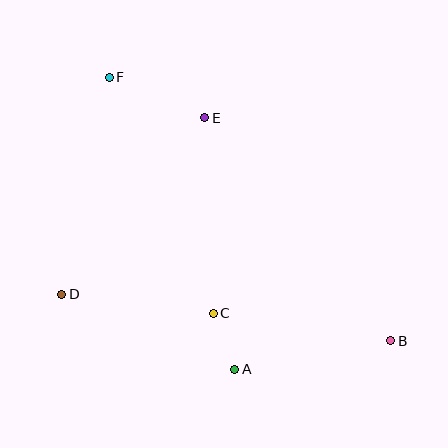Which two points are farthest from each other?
Points B and F are farthest from each other.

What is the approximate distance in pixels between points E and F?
The distance between E and F is approximately 104 pixels.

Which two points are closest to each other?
Points A and C are closest to each other.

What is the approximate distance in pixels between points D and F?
The distance between D and F is approximately 222 pixels.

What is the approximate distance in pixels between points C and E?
The distance between C and E is approximately 196 pixels.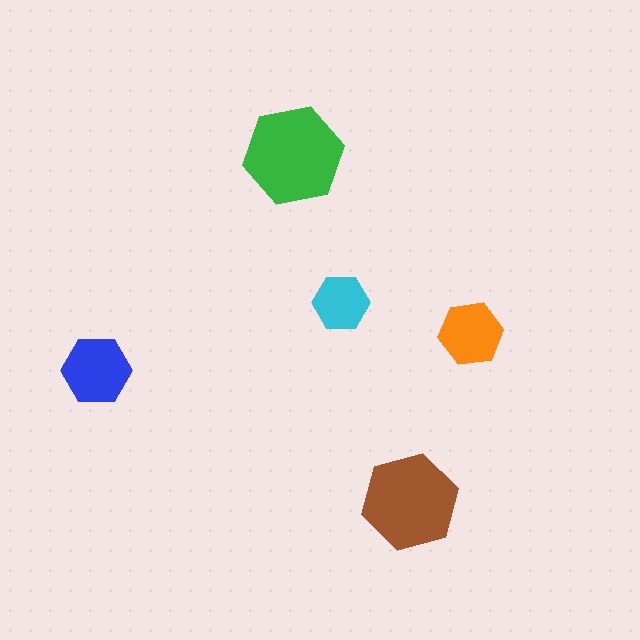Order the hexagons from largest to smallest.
the green one, the brown one, the blue one, the orange one, the cyan one.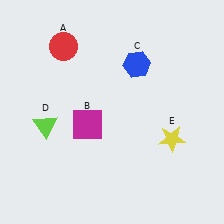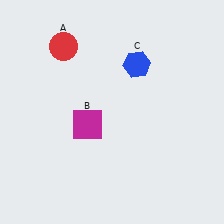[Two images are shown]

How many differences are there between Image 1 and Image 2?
There are 2 differences between the two images.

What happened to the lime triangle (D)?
The lime triangle (D) was removed in Image 2. It was in the bottom-left area of Image 1.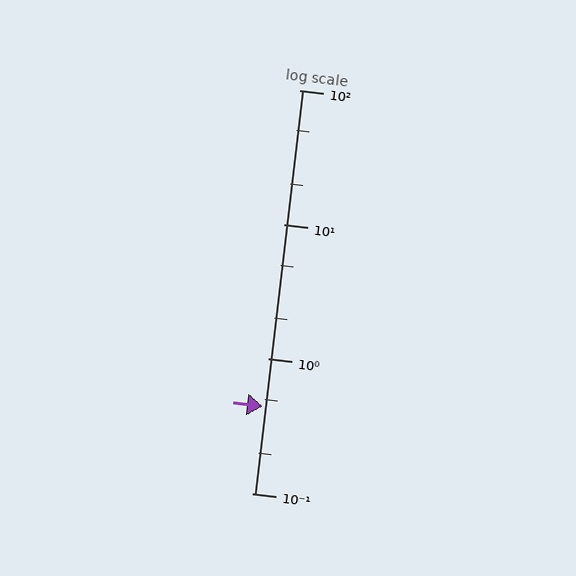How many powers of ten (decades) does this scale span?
The scale spans 3 decades, from 0.1 to 100.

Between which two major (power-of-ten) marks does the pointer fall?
The pointer is between 0.1 and 1.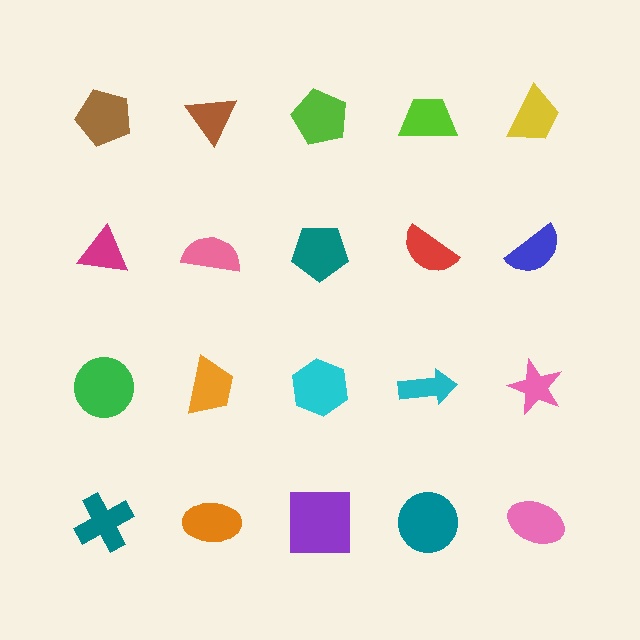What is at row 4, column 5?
A pink ellipse.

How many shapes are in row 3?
5 shapes.